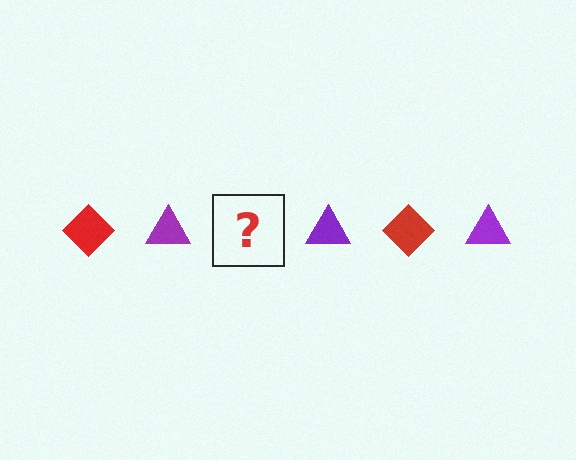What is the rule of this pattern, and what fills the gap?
The rule is that the pattern alternates between red diamond and purple triangle. The gap should be filled with a red diamond.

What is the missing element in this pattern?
The missing element is a red diamond.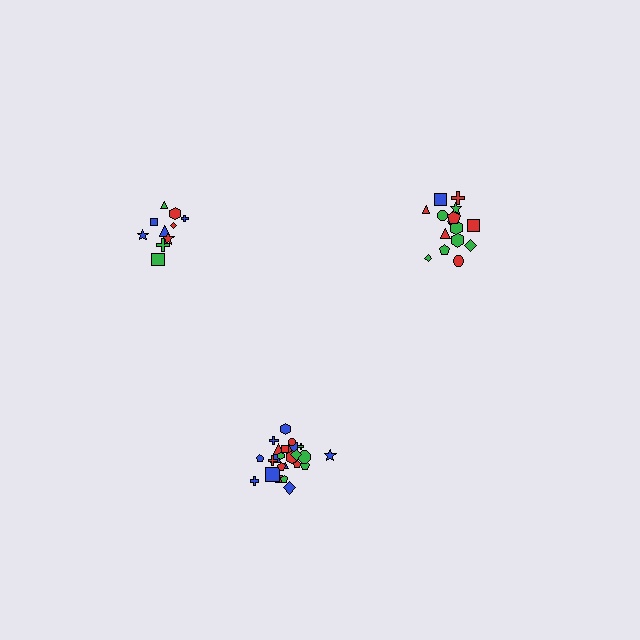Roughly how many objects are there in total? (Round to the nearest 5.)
Roughly 50 objects in total.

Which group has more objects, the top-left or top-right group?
The top-right group.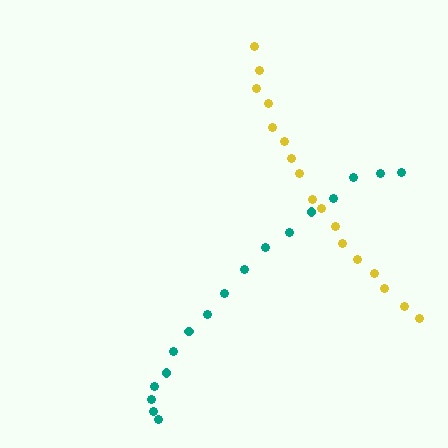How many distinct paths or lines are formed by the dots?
There are 2 distinct paths.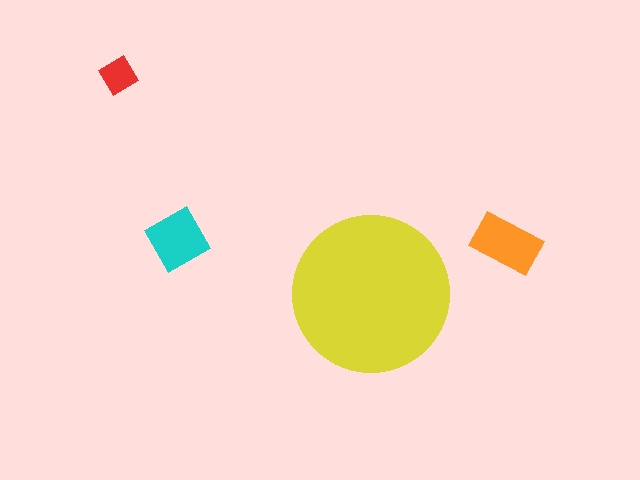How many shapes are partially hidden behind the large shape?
0 shapes are partially hidden.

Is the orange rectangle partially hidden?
No, the orange rectangle is fully visible.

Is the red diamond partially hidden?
No, the red diamond is fully visible.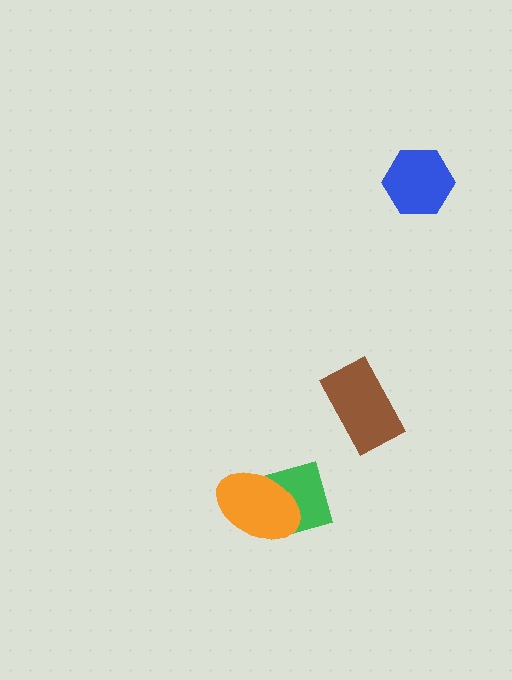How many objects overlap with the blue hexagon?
0 objects overlap with the blue hexagon.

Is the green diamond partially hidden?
Yes, it is partially covered by another shape.